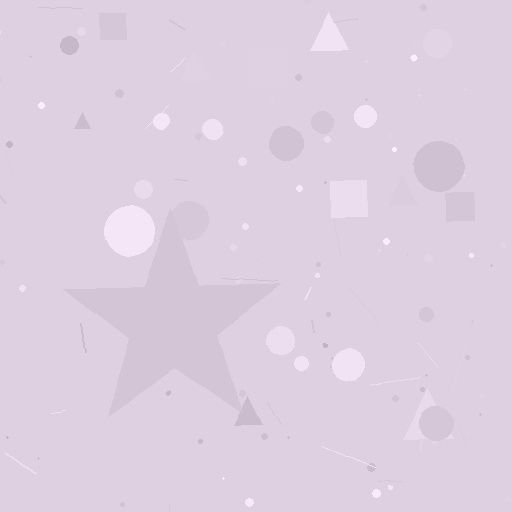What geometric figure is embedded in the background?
A star is embedded in the background.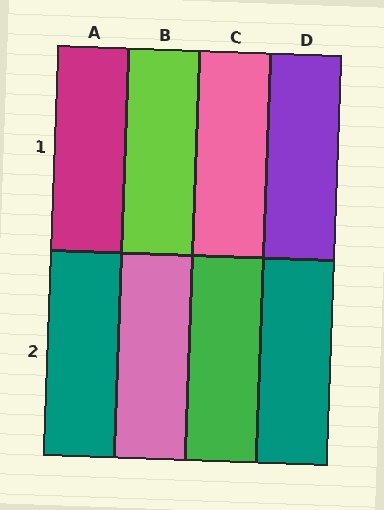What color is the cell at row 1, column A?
Magenta.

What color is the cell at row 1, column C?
Pink.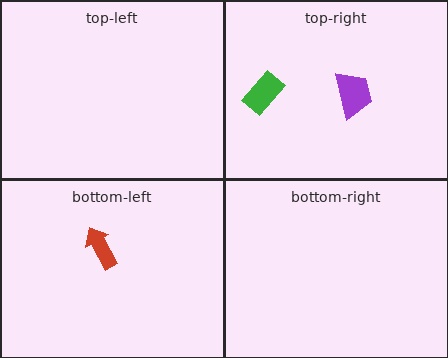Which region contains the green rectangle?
The top-right region.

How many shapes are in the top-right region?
2.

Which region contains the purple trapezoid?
The top-right region.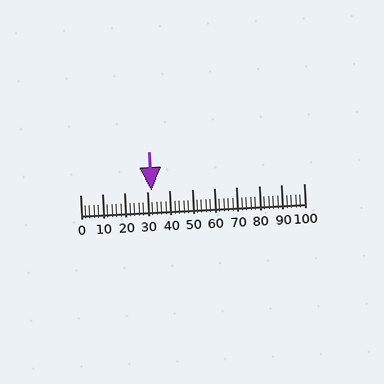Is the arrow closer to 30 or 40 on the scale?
The arrow is closer to 30.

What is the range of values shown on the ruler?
The ruler shows values from 0 to 100.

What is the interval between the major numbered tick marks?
The major tick marks are spaced 10 units apart.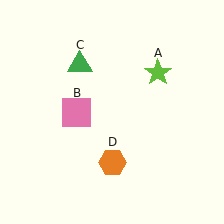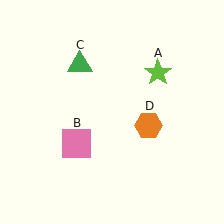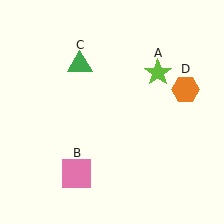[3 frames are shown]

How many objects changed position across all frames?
2 objects changed position: pink square (object B), orange hexagon (object D).